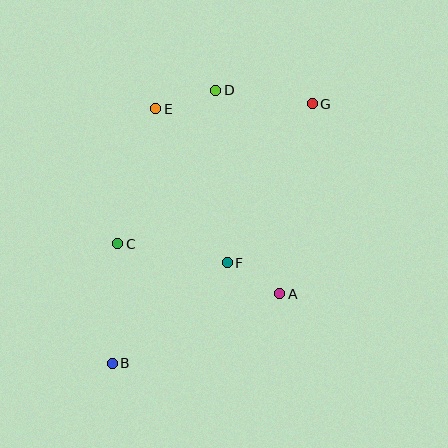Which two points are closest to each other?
Points A and F are closest to each other.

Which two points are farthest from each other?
Points B and G are farthest from each other.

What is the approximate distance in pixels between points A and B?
The distance between A and B is approximately 181 pixels.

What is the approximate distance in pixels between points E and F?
The distance between E and F is approximately 170 pixels.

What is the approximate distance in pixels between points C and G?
The distance between C and G is approximately 240 pixels.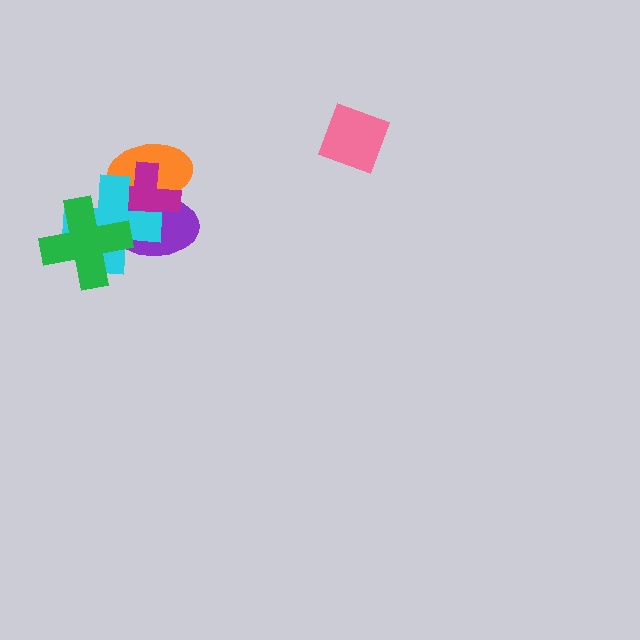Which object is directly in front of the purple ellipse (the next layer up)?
The magenta cross is directly in front of the purple ellipse.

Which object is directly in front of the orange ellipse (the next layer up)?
The purple ellipse is directly in front of the orange ellipse.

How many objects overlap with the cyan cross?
4 objects overlap with the cyan cross.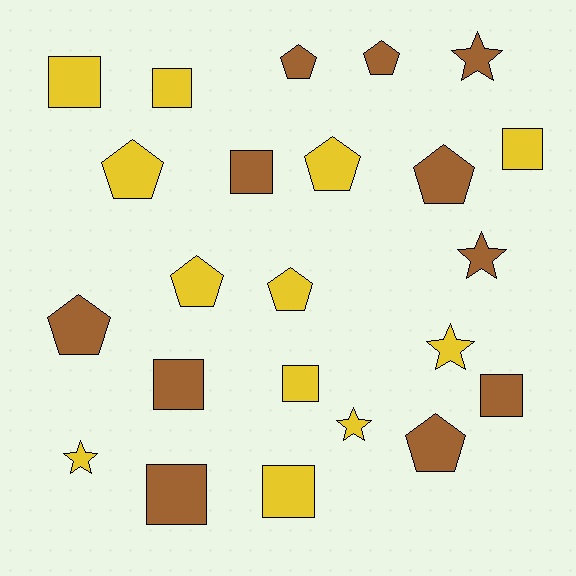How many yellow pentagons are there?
There are 4 yellow pentagons.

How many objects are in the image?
There are 23 objects.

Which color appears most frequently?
Yellow, with 12 objects.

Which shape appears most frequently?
Pentagon, with 9 objects.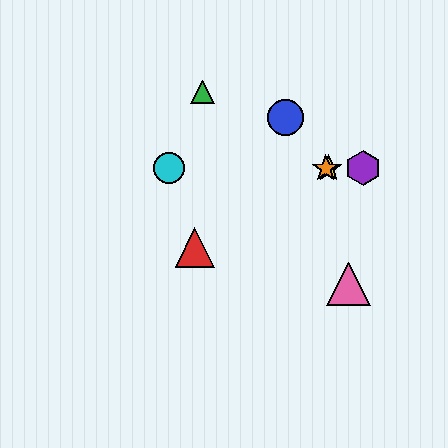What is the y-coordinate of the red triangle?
The red triangle is at y≈248.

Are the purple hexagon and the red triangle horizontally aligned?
No, the purple hexagon is at y≈168 and the red triangle is at y≈248.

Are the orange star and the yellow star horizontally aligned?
Yes, both are at y≈168.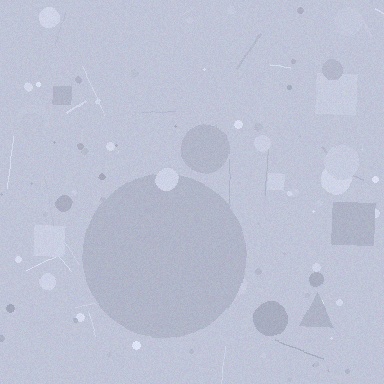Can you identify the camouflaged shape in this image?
The camouflaged shape is a circle.